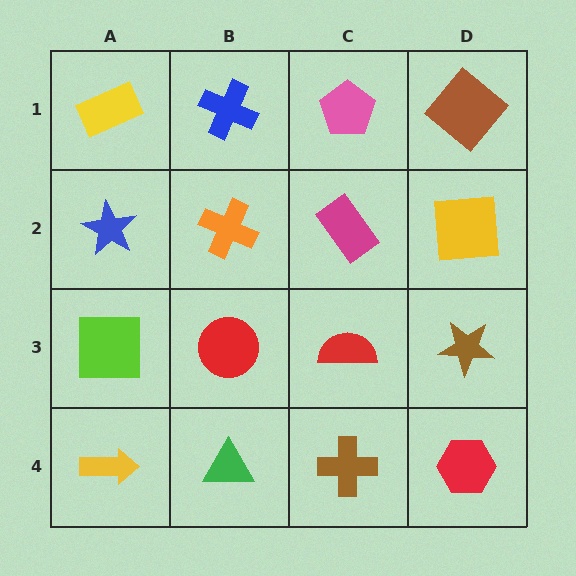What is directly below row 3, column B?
A green triangle.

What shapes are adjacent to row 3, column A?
A blue star (row 2, column A), a yellow arrow (row 4, column A), a red circle (row 3, column B).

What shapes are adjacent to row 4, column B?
A red circle (row 3, column B), a yellow arrow (row 4, column A), a brown cross (row 4, column C).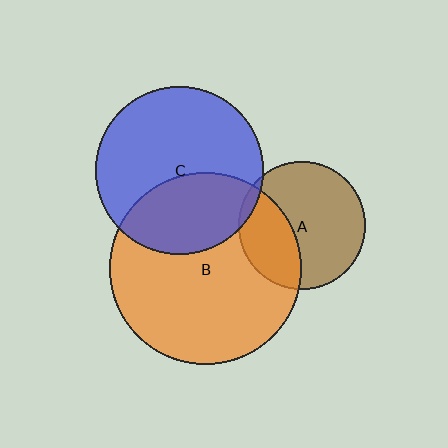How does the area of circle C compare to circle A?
Approximately 1.7 times.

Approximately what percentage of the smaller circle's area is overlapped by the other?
Approximately 35%.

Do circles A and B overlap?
Yes.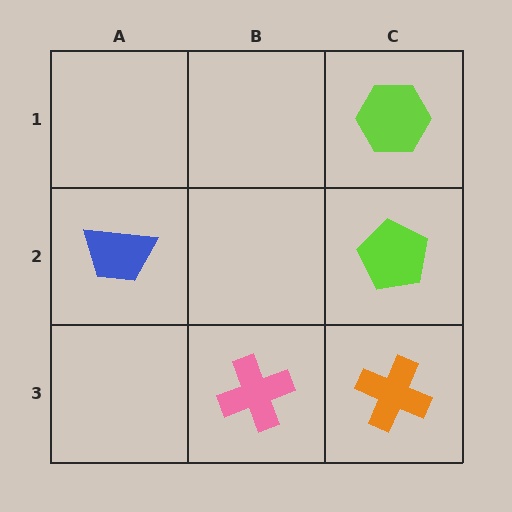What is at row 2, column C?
A lime pentagon.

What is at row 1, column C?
A lime hexagon.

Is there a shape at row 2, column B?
No, that cell is empty.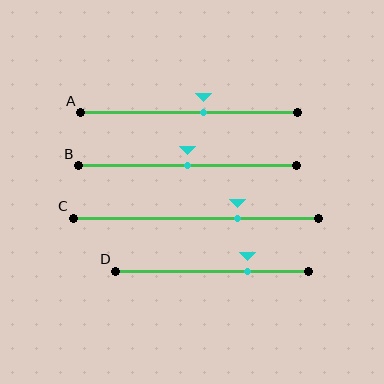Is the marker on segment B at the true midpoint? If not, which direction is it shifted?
Yes, the marker on segment B is at the true midpoint.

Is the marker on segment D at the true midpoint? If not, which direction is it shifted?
No, the marker on segment D is shifted to the right by about 19% of the segment length.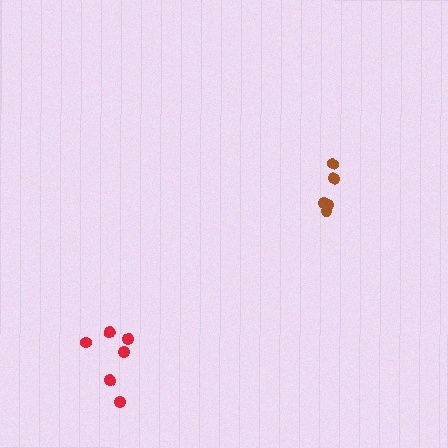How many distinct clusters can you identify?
There are 2 distinct clusters.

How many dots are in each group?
Group 1: 5 dots, Group 2: 6 dots (11 total).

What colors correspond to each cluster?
The clusters are colored: brown, red.